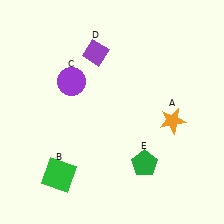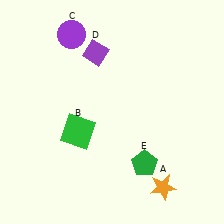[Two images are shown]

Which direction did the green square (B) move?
The green square (B) moved up.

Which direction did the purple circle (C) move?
The purple circle (C) moved up.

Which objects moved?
The objects that moved are: the orange star (A), the green square (B), the purple circle (C).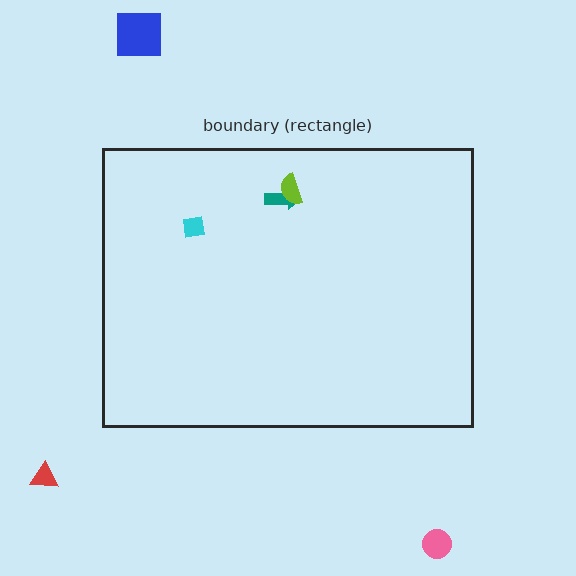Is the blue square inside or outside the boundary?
Outside.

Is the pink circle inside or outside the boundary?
Outside.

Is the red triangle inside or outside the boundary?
Outside.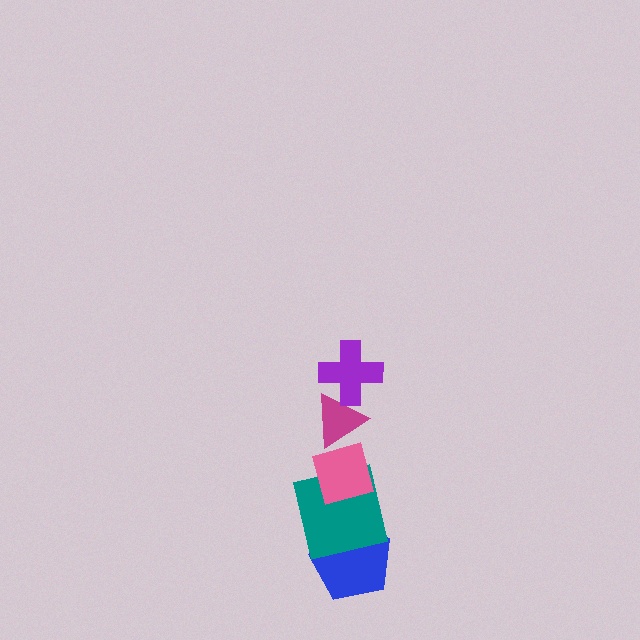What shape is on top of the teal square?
The pink diamond is on top of the teal square.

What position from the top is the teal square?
The teal square is 4th from the top.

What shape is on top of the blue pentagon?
The teal square is on top of the blue pentagon.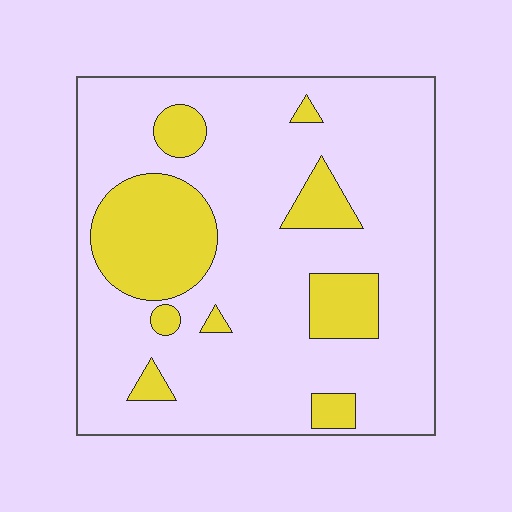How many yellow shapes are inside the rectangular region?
9.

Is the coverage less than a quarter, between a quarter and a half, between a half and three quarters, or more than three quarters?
Less than a quarter.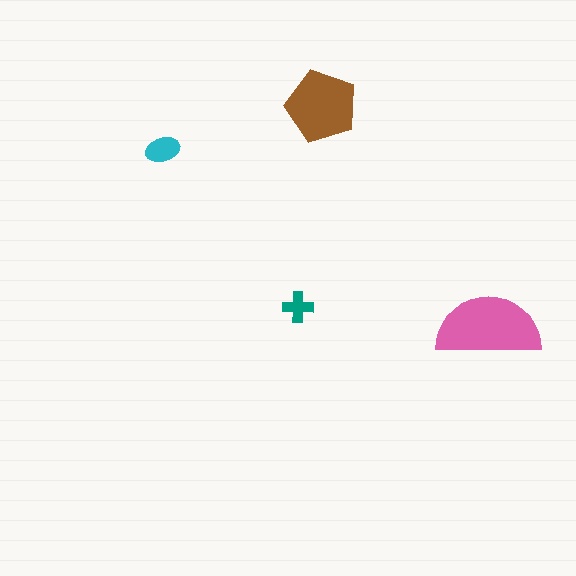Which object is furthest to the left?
The cyan ellipse is leftmost.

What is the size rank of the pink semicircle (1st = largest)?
1st.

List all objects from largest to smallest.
The pink semicircle, the brown pentagon, the cyan ellipse, the teal cross.